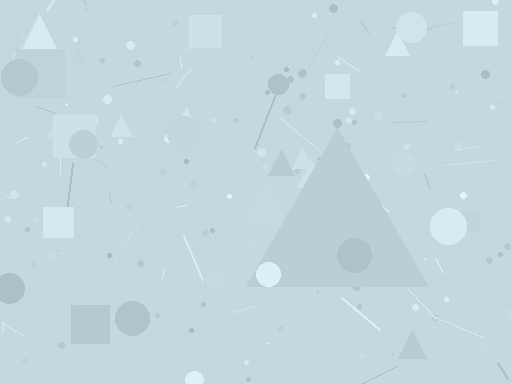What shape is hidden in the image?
A triangle is hidden in the image.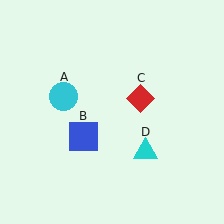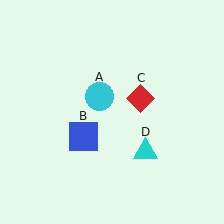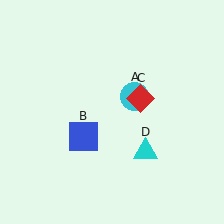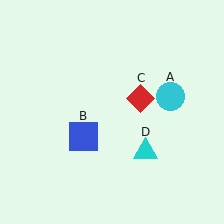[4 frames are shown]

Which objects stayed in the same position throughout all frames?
Blue square (object B) and red diamond (object C) and cyan triangle (object D) remained stationary.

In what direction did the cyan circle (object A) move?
The cyan circle (object A) moved right.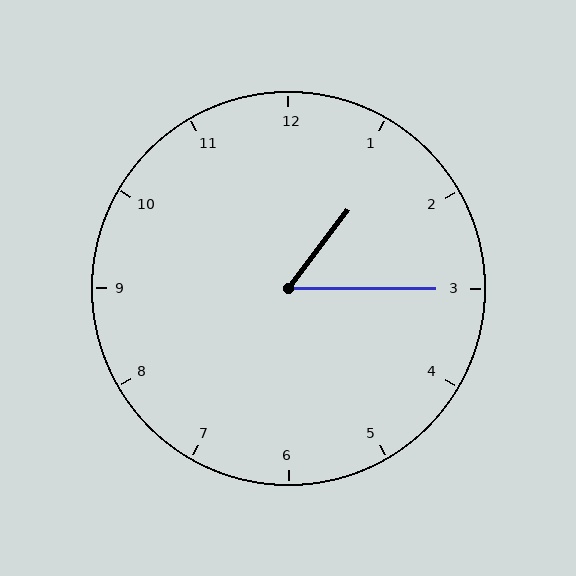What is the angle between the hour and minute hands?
Approximately 52 degrees.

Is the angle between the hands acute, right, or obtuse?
It is acute.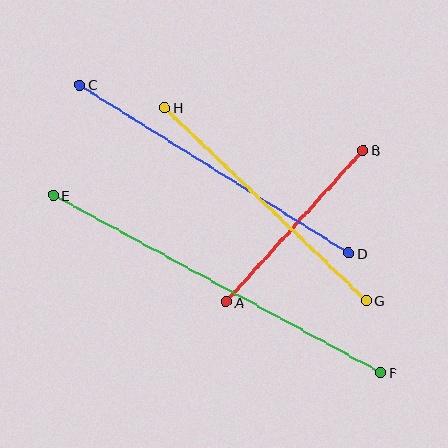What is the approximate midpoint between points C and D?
The midpoint is at approximately (214, 169) pixels.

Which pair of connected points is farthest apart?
Points E and F are farthest apart.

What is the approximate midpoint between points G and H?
The midpoint is at approximately (265, 204) pixels.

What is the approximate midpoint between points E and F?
The midpoint is at approximately (217, 284) pixels.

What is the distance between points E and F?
The distance is approximately 372 pixels.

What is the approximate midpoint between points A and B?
The midpoint is at approximately (295, 226) pixels.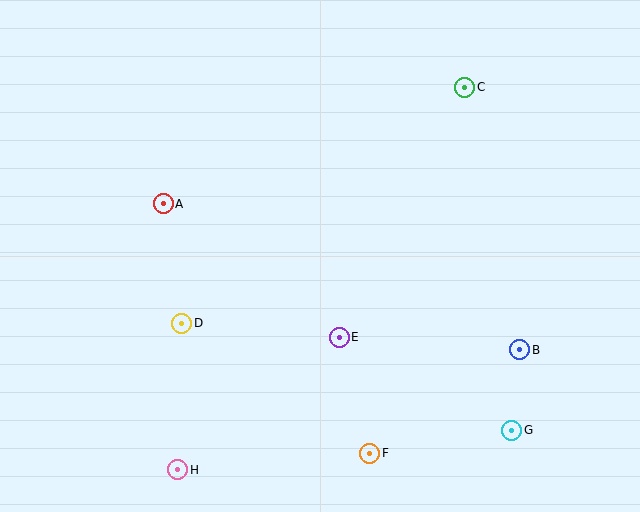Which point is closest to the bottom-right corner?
Point G is closest to the bottom-right corner.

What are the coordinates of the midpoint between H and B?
The midpoint between H and B is at (349, 410).